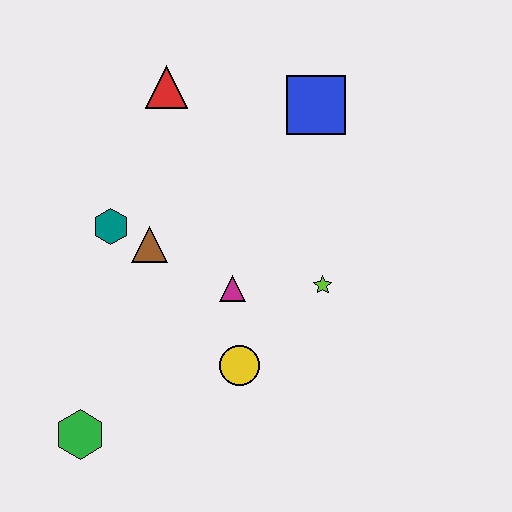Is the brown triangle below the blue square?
Yes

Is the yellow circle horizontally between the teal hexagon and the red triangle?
No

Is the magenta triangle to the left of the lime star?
Yes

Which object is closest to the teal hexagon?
The brown triangle is closest to the teal hexagon.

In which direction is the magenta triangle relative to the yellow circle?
The magenta triangle is above the yellow circle.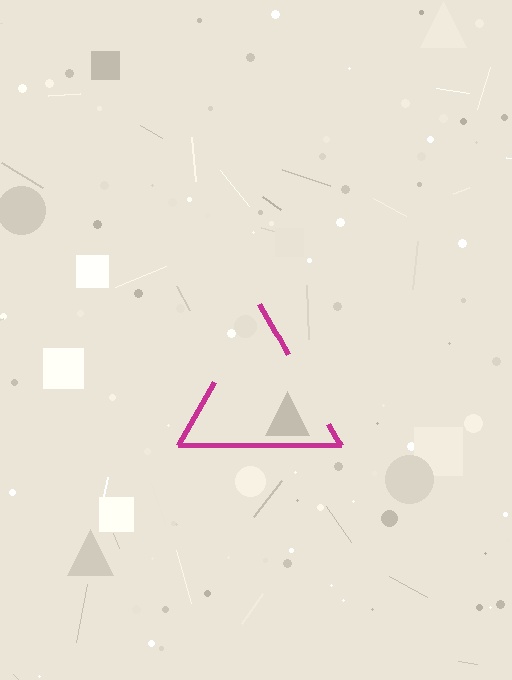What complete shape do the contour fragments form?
The contour fragments form a triangle.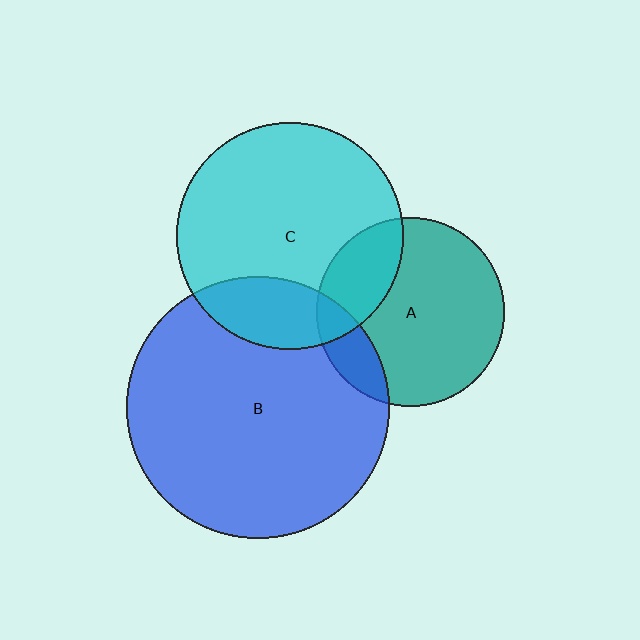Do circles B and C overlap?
Yes.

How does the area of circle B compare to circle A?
Approximately 1.9 times.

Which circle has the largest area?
Circle B (blue).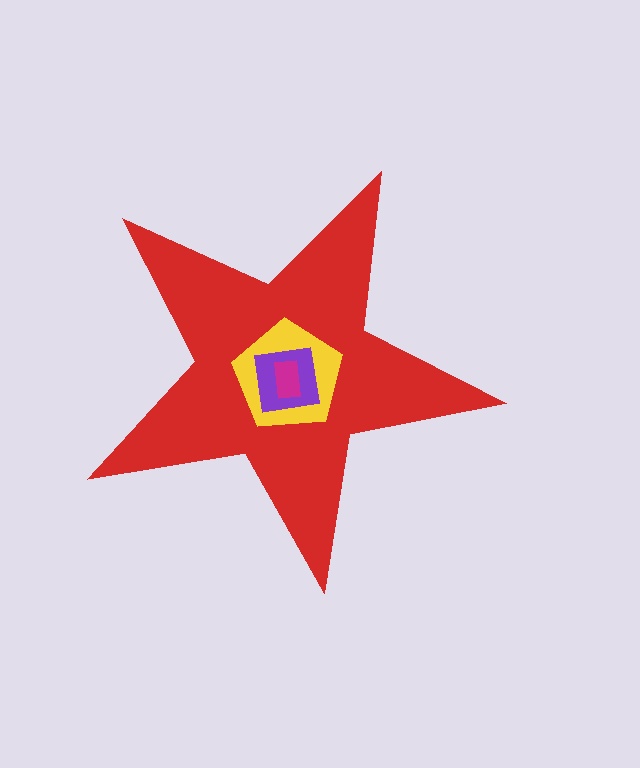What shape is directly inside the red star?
The yellow pentagon.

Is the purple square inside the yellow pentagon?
Yes.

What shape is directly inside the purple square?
The magenta rectangle.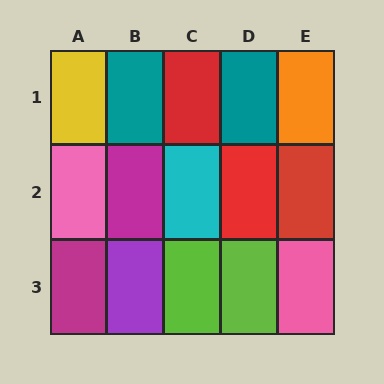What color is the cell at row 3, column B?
Purple.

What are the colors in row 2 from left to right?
Pink, magenta, cyan, red, red.